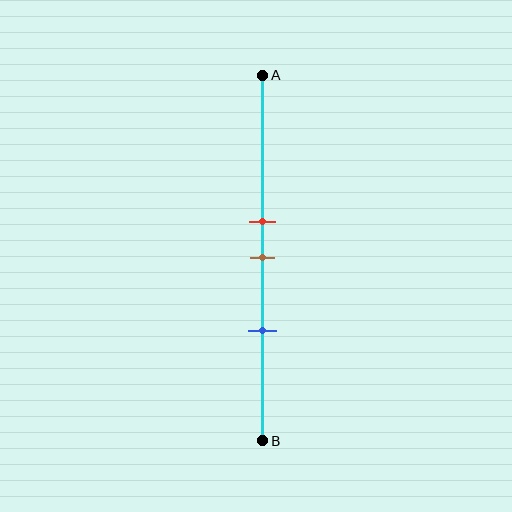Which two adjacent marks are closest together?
The red and brown marks are the closest adjacent pair.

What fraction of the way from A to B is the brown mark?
The brown mark is approximately 50% (0.5) of the way from A to B.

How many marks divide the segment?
There are 3 marks dividing the segment.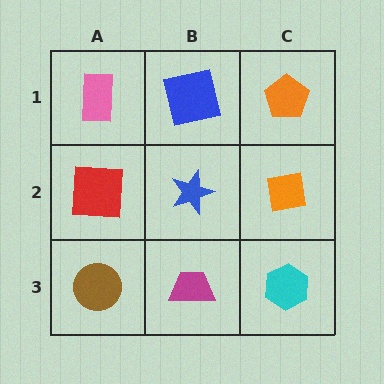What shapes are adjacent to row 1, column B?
A blue star (row 2, column B), a pink rectangle (row 1, column A), an orange pentagon (row 1, column C).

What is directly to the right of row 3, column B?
A cyan hexagon.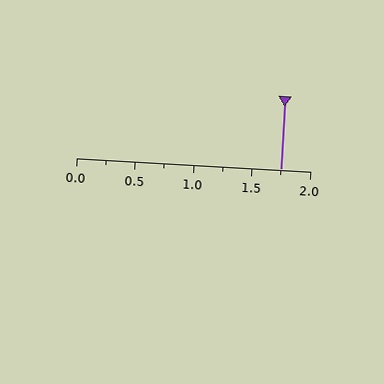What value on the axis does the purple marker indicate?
The marker indicates approximately 1.75.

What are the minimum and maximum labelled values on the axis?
The axis runs from 0.0 to 2.0.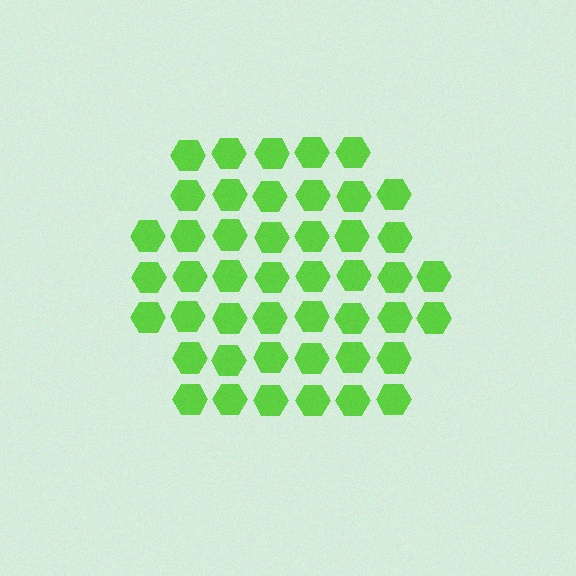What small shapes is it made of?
It is made of small hexagons.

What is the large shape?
The large shape is a hexagon.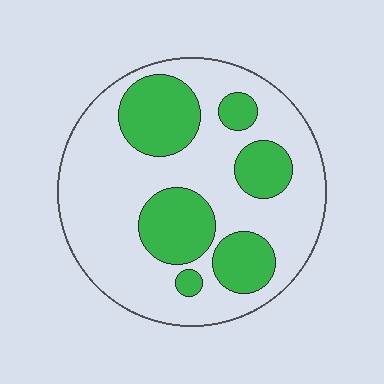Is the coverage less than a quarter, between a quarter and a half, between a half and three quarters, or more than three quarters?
Between a quarter and a half.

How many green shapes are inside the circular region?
6.